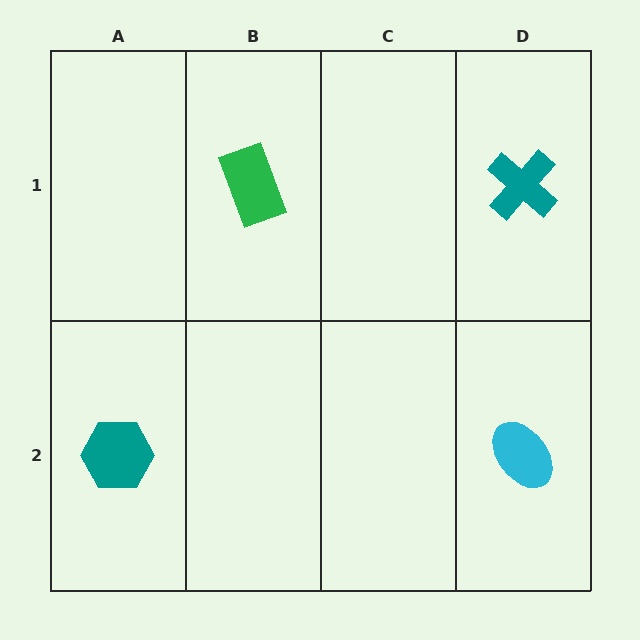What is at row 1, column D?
A teal cross.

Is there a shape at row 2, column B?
No, that cell is empty.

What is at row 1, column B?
A green rectangle.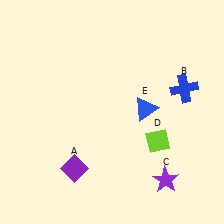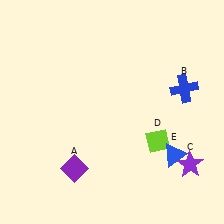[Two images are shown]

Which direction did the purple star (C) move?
The purple star (C) moved right.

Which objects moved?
The objects that moved are: the purple star (C), the blue triangle (E).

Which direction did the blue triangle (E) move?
The blue triangle (E) moved down.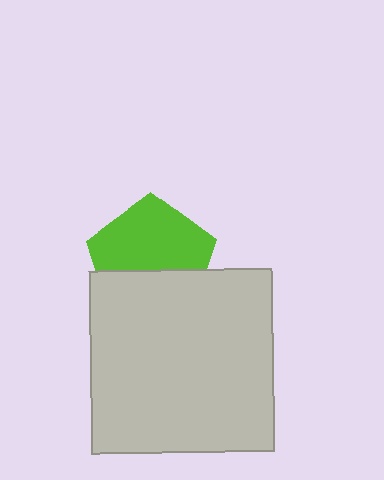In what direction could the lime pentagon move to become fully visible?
The lime pentagon could move up. That would shift it out from behind the light gray square entirely.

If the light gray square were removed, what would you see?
You would see the complete lime pentagon.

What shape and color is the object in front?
The object in front is a light gray square.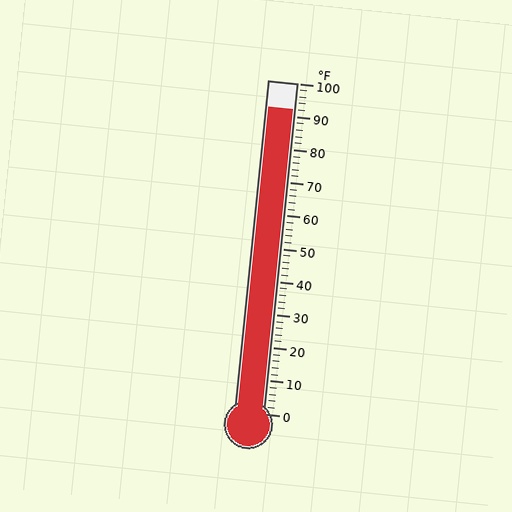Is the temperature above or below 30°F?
The temperature is above 30°F.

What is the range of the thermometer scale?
The thermometer scale ranges from 0°F to 100°F.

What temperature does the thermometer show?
The thermometer shows approximately 92°F.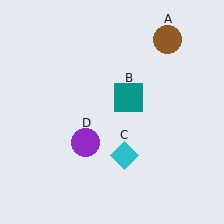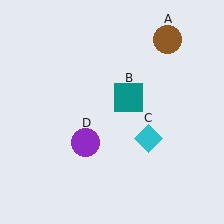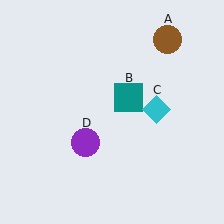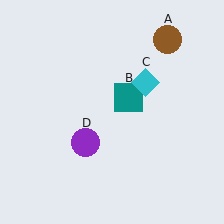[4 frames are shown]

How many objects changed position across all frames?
1 object changed position: cyan diamond (object C).